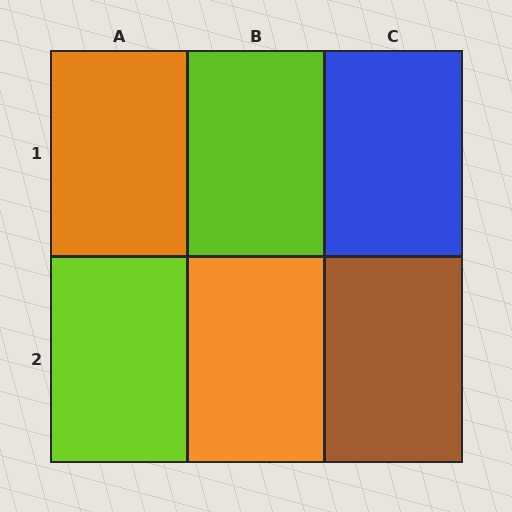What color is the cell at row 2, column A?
Lime.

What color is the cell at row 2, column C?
Brown.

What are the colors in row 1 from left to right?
Orange, lime, blue.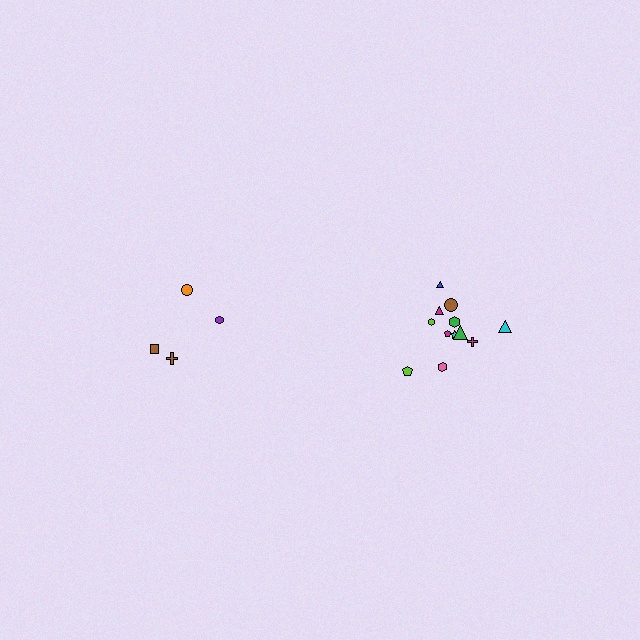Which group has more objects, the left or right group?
The right group.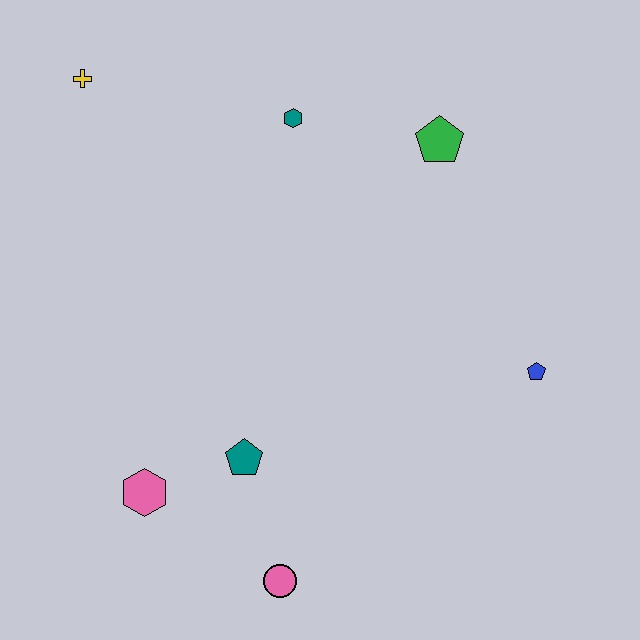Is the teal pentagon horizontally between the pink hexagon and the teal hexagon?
Yes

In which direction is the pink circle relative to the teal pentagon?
The pink circle is below the teal pentagon.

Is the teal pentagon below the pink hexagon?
No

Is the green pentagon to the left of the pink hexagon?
No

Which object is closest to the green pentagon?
The teal hexagon is closest to the green pentagon.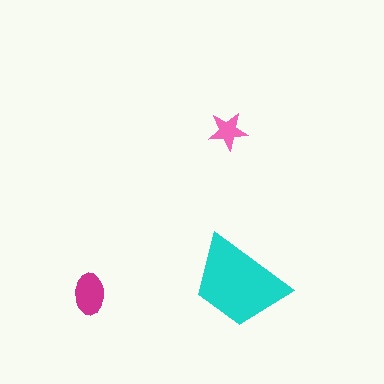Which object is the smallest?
The pink star.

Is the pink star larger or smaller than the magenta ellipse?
Smaller.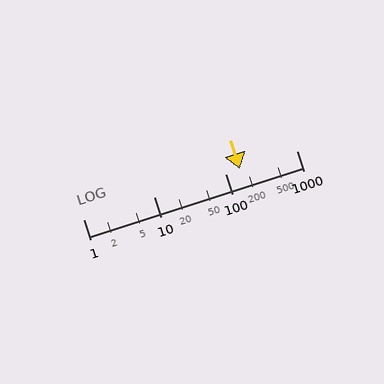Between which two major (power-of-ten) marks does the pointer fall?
The pointer is between 100 and 1000.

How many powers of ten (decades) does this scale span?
The scale spans 3 decades, from 1 to 1000.